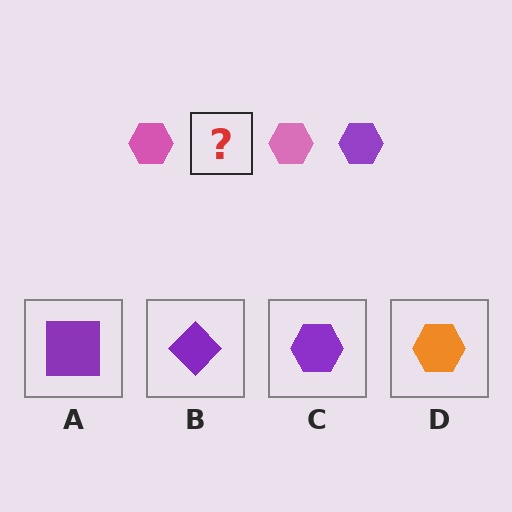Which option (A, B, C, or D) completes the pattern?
C.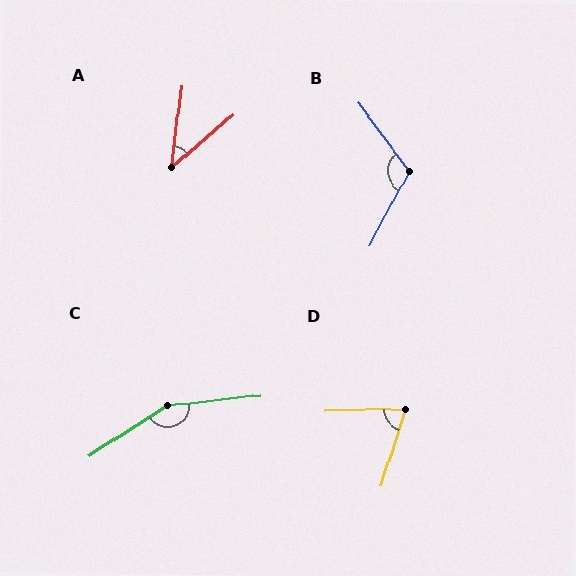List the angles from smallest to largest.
A (43°), D (71°), B (115°), C (154°).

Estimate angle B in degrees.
Approximately 115 degrees.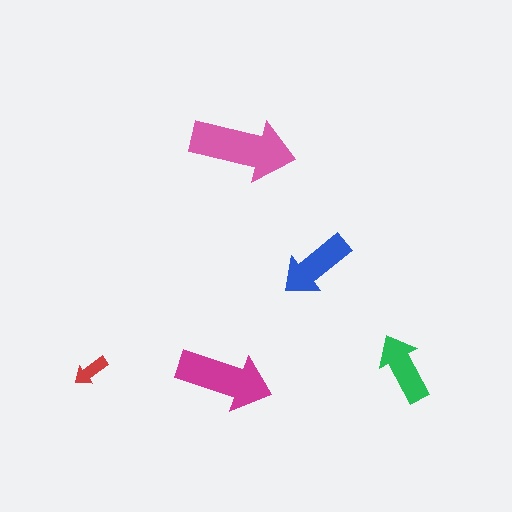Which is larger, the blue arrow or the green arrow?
The blue one.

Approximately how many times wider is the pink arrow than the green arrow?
About 1.5 times wider.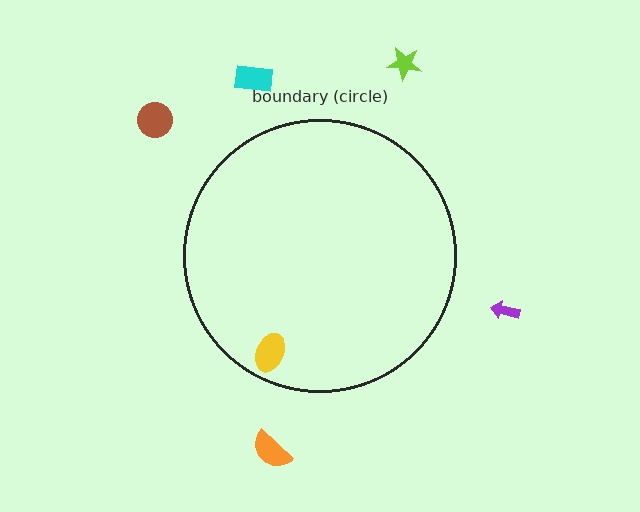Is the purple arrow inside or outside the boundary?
Outside.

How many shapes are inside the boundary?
1 inside, 5 outside.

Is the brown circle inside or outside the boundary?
Outside.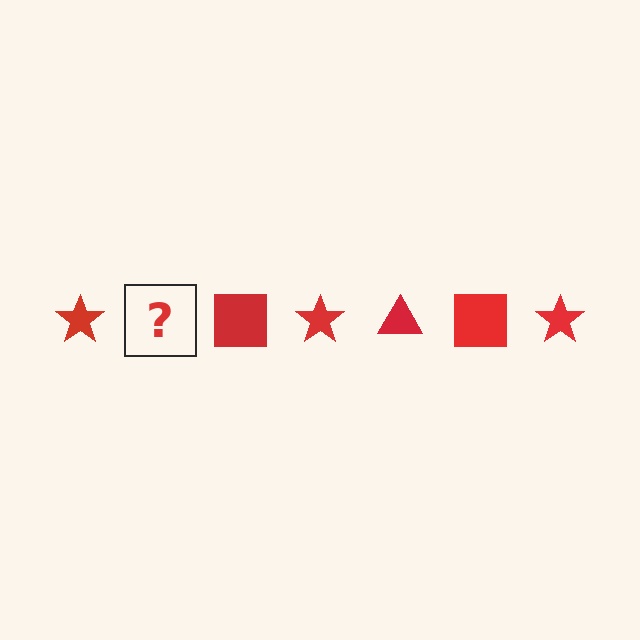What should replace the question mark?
The question mark should be replaced with a red triangle.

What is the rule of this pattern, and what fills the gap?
The rule is that the pattern cycles through star, triangle, square shapes in red. The gap should be filled with a red triangle.